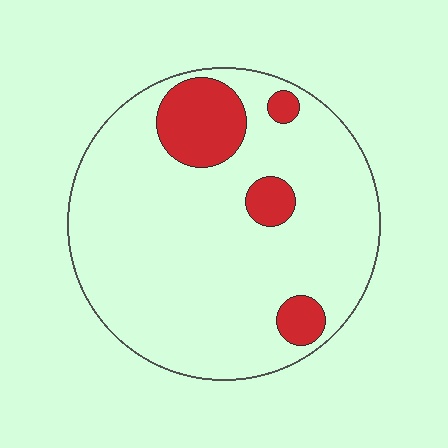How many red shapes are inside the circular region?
4.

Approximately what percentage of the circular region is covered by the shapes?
Approximately 15%.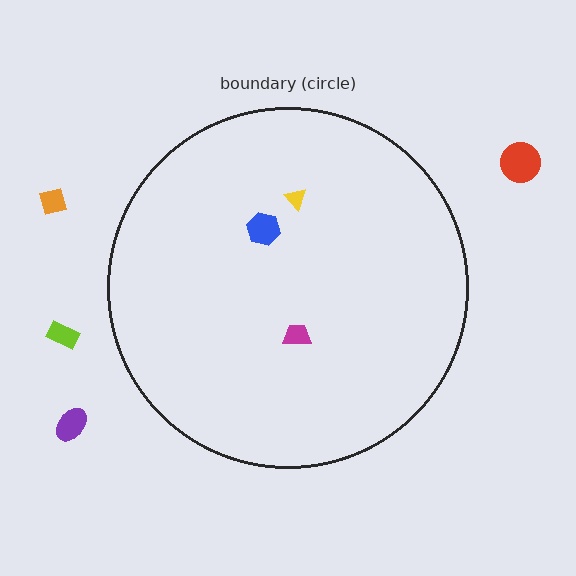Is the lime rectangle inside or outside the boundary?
Outside.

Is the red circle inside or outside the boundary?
Outside.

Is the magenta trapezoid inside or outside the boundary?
Inside.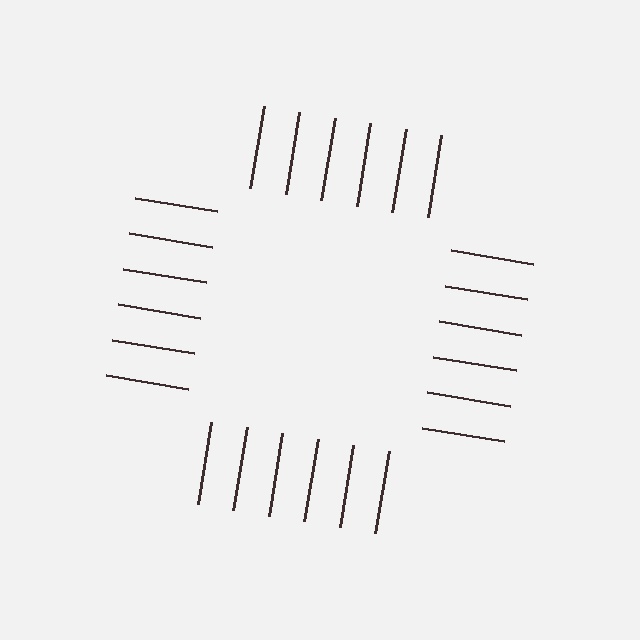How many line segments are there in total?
24 — 6 along each of the 4 edges.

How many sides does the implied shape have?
4 sides — the line-ends trace a square.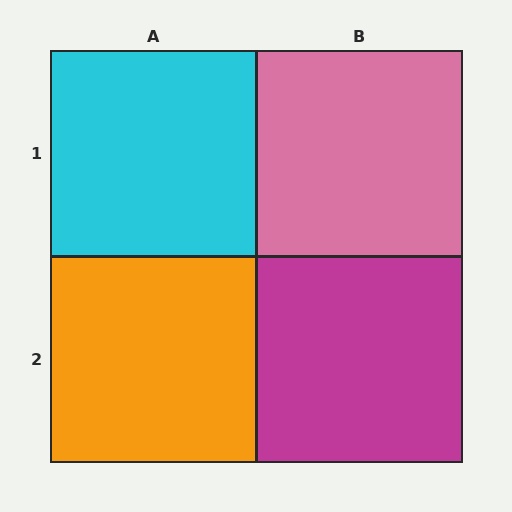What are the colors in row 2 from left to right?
Orange, magenta.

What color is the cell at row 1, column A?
Cyan.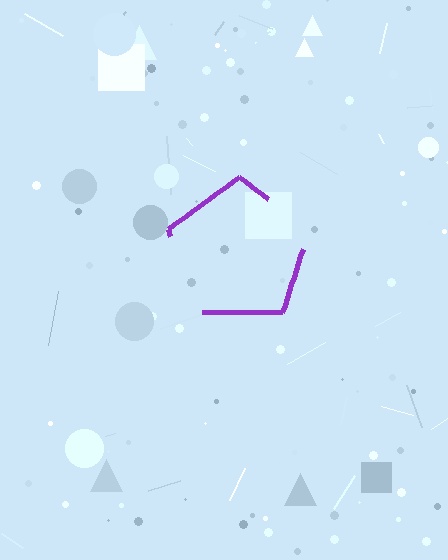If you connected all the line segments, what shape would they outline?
They would outline a pentagon.